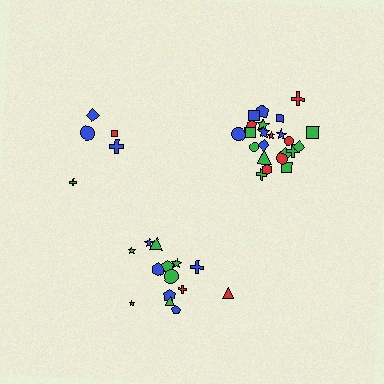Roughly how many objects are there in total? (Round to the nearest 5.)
Roughly 45 objects in total.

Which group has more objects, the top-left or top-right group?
The top-right group.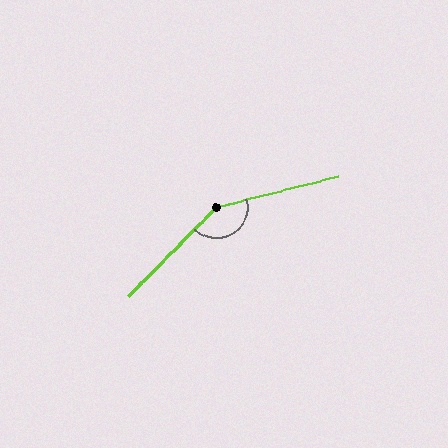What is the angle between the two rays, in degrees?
Approximately 149 degrees.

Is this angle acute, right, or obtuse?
It is obtuse.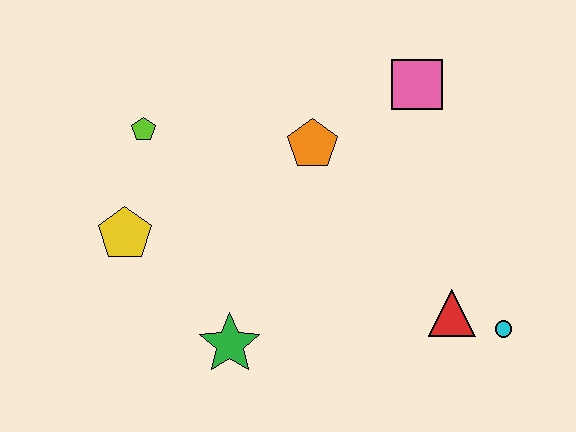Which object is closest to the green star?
The yellow pentagon is closest to the green star.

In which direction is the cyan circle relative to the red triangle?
The cyan circle is to the right of the red triangle.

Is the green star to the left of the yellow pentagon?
No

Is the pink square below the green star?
No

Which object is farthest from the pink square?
The yellow pentagon is farthest from the pink square.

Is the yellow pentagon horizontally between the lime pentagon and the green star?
No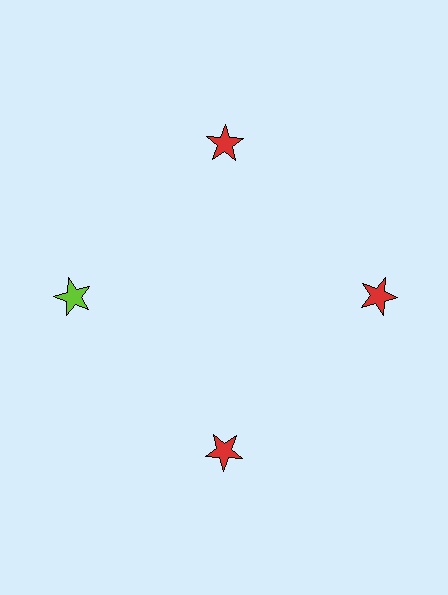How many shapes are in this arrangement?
There are 4 shapes arranged in a ring pattern.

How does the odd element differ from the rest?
It has a different color: lime instead of red.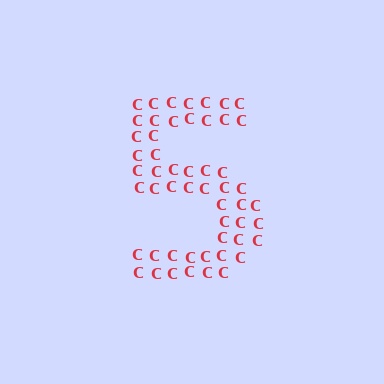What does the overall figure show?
The overall figure shows the digit 5.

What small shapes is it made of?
It is made of small letter C's.